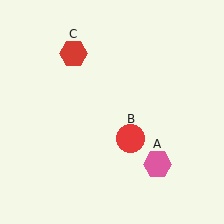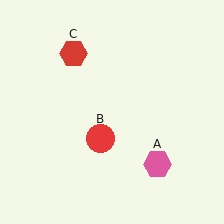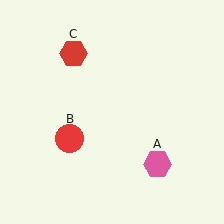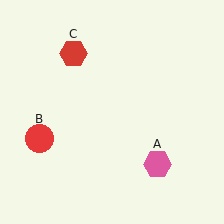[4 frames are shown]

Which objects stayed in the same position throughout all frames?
Pink hexagon (object A) and red hexagon (object C) remained stationary.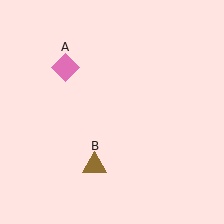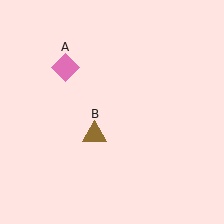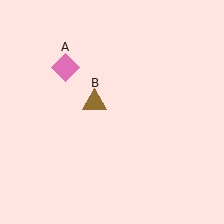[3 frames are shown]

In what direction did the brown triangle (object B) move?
The brown triangle (object B) moved up.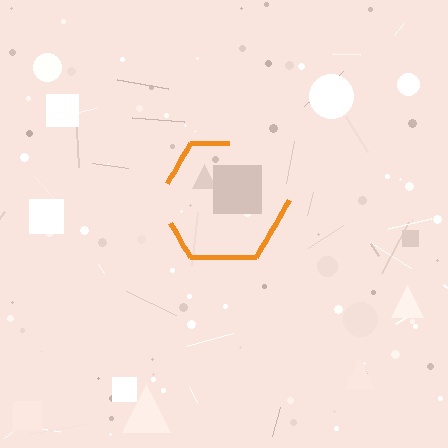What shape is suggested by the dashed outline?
The dashed outline suggests a hexagon.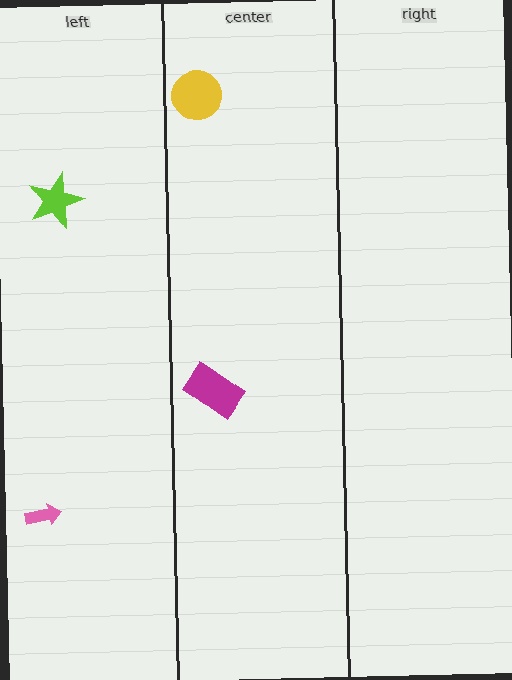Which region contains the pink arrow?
The left region.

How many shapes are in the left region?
2.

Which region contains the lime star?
The left region.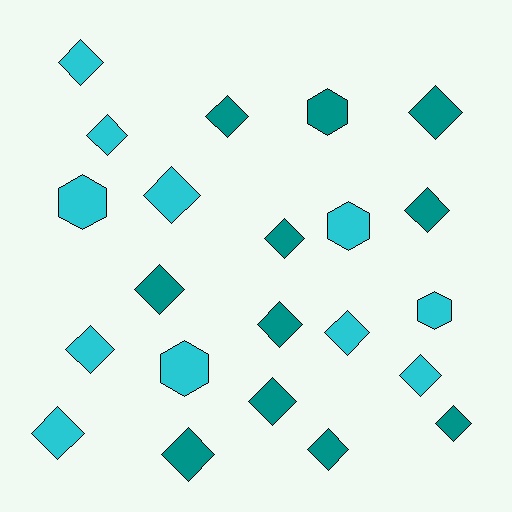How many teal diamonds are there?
There are 10 teal diamonds.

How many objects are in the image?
There are 22 objects.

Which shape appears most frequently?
Diamond, with 17 objects.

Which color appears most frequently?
Teal, with 11 objects.